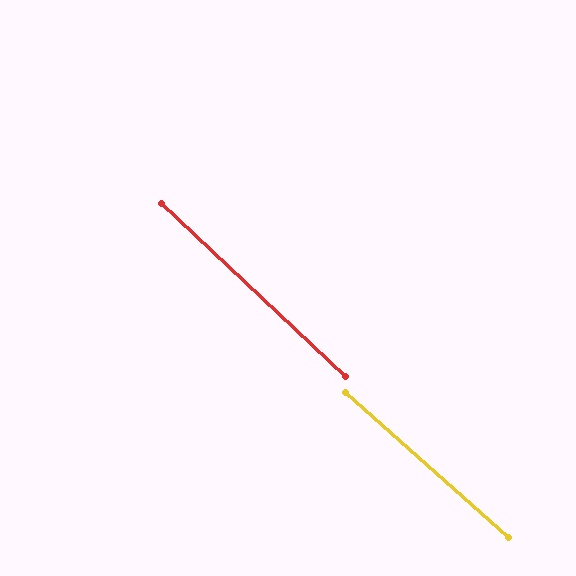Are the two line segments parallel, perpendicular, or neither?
Parallel — their directions differ by only 1.7°.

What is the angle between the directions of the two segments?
Approximately 2 degrees.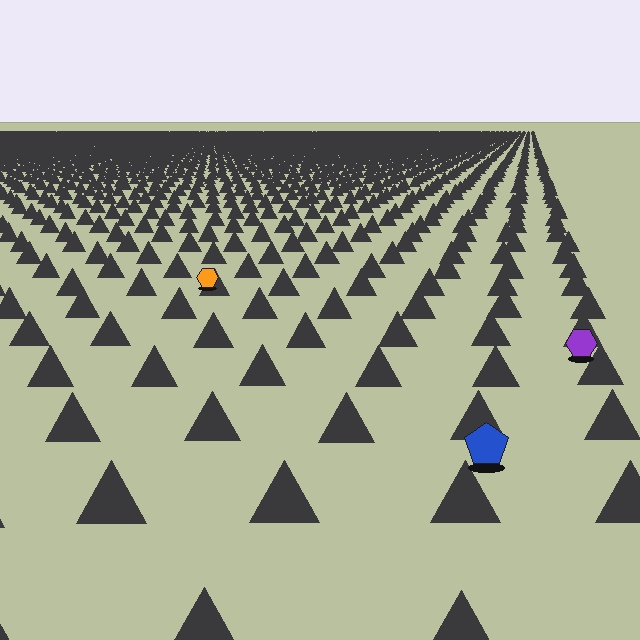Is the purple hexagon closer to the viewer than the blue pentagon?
No. The blue pentagon is closer — you can tell from the texture gradient: the ground texture is coarser near it.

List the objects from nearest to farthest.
From nearest to farthest: the blue pentagon, the purple hexagon, the orange hexagon.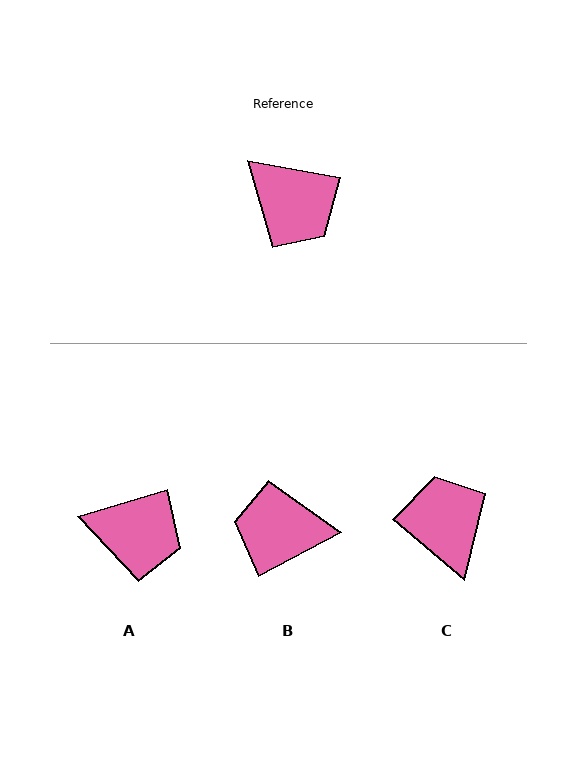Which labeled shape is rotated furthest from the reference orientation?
C, about 150 degrees away.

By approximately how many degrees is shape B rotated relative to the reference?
Approximately 141 degrees clockwise.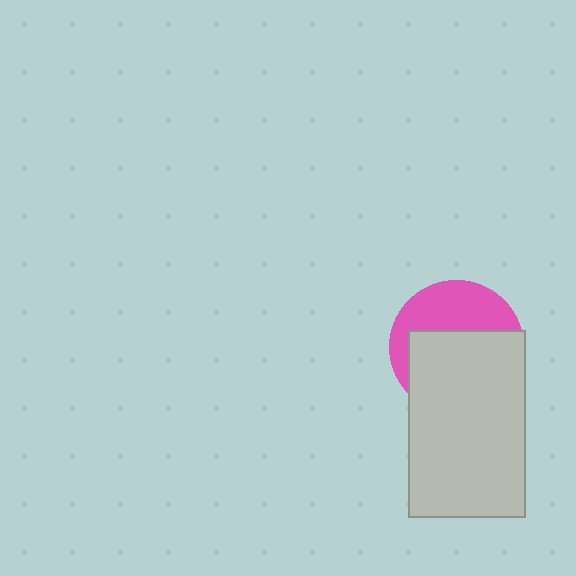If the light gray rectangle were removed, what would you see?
You would see the complete pink circle.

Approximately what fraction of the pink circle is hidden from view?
Roughly 60% of the pink circle is hidden behind the light gray rectangle.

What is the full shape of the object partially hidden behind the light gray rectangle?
The partially hidden object is a pink circle.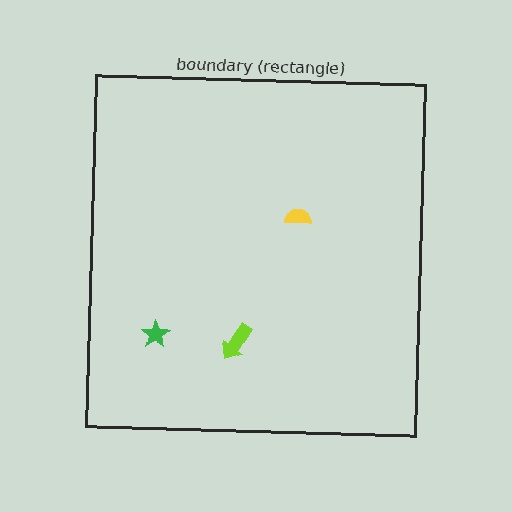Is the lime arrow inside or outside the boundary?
Inside.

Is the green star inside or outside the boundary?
Inside.